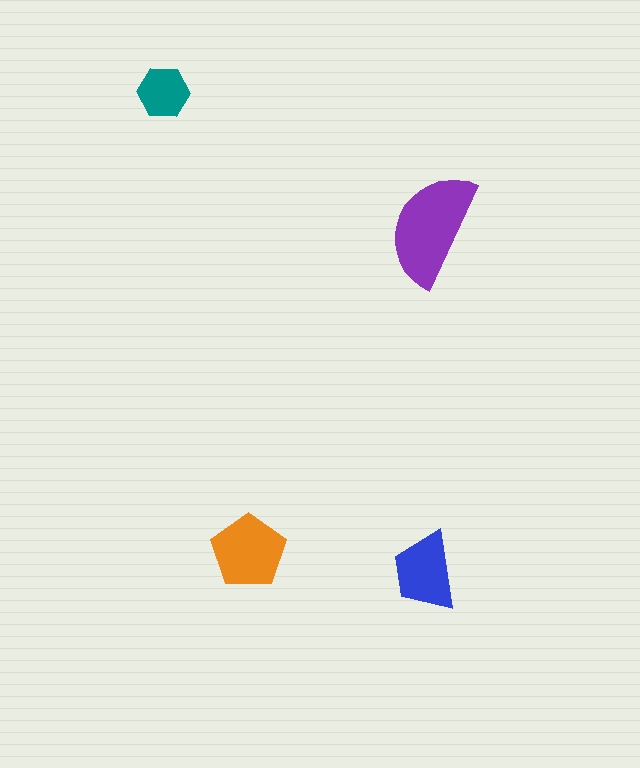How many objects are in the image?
There are 4 objects in the image.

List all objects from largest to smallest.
The purple semicircle, the orange pentagon, the blue trapezoid, the teal hexagon.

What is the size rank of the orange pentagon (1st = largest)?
2nd.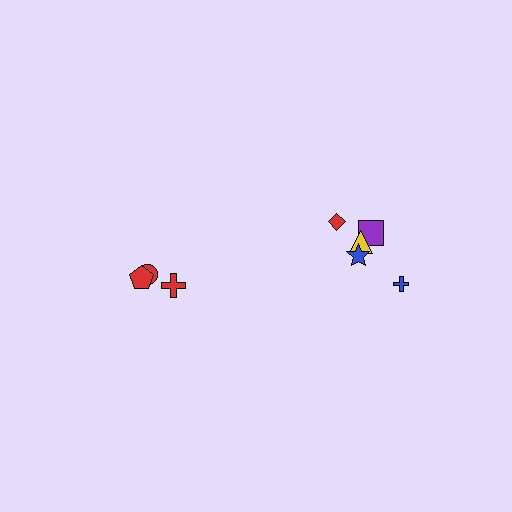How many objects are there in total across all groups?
There are 8 objects.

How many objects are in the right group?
There are 5 objects.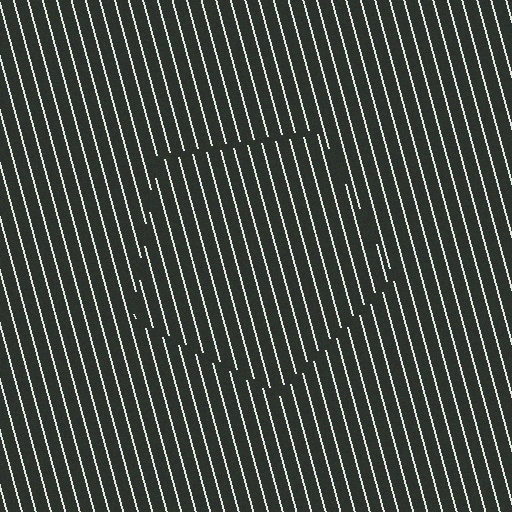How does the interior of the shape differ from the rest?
The interior of the shape contains the same grating, shifted by half a period — the contour is defined by the phase discontinuity where line-ends from the inner and outer gratings abut.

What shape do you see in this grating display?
An illusory pentagon. The interior of the shape contains the same grating, shifted by half a period — the contour is defined by the phase discontinuity where line-ends from the inner and outer gratings abut.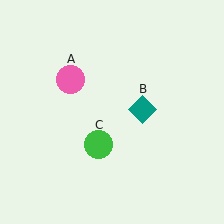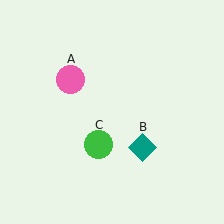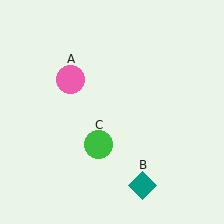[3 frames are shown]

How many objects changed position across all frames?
1 object changed position: teal diamond (object B).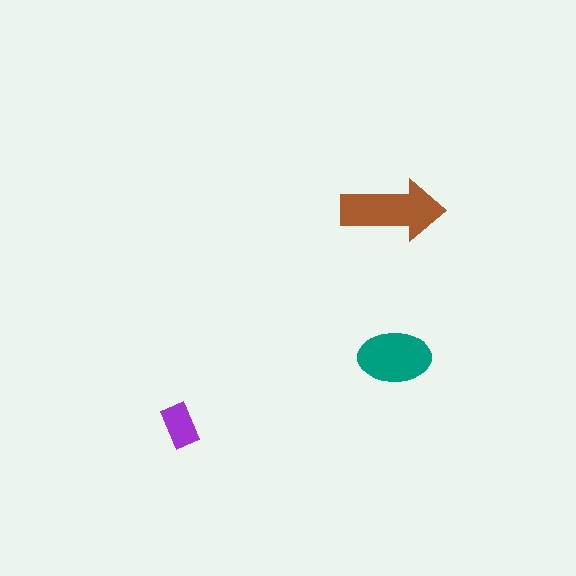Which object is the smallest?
The purple rectangle.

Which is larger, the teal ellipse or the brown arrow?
The brown arrow.